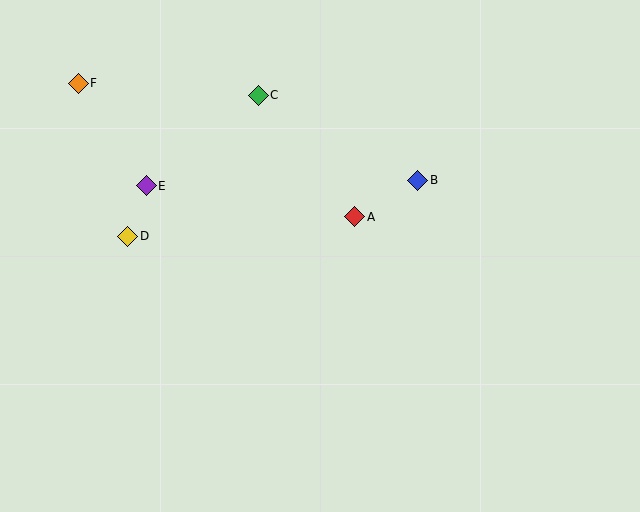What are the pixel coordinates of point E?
Point E is at (146, 186).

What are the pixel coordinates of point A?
Point A is at (355, 217).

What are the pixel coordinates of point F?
Point F is at (78, 83).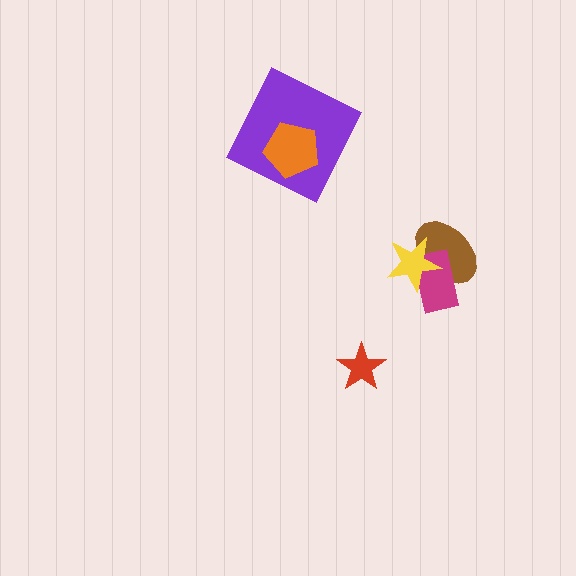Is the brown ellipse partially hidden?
Yes, it is partially covered by another shape.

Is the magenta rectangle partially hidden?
Yes, it is partially covered by another shape.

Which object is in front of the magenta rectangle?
The yellow star is in front of the magenta rectangle.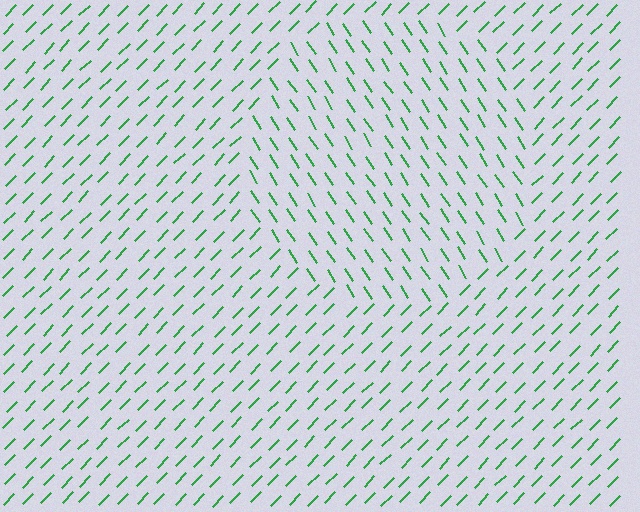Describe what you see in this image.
The image is filled with small green line segments. A circle region in the image has lines oriented differently from the surrounding lines, creating a visible texture boundary.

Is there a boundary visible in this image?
Yes, there is a texture boundary formed by a change in line orientation.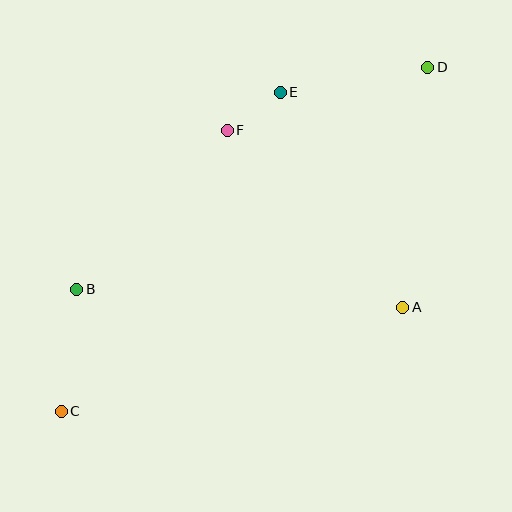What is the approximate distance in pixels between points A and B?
The distance between A and B is approximately 327 pixels.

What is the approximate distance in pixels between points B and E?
The distance between B and E is approximately 283 pixels.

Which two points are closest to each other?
Points E and F are closest to each other.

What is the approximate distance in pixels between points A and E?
The distance between A and E is approximately 247 pixels.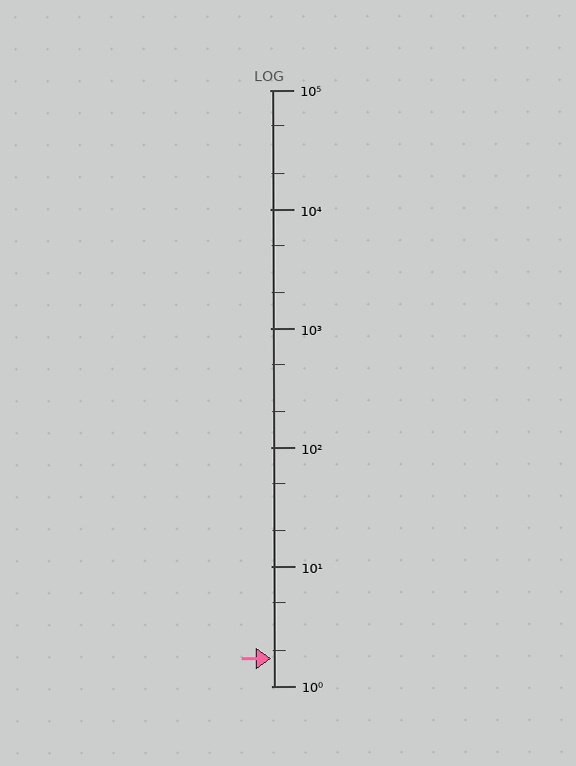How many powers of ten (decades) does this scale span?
The scale spans 5 decades, from 1 to 100000.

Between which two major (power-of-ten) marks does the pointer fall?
The pointer is between 1 and 10.